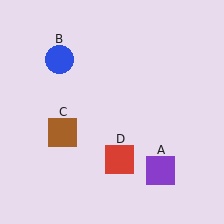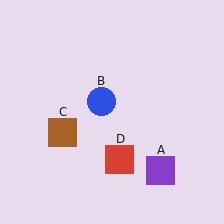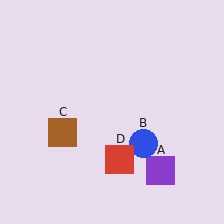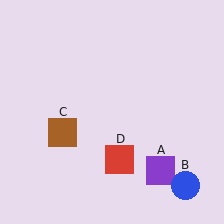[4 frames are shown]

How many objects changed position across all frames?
1 object changed position: blue circle (object B).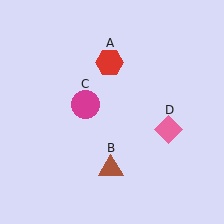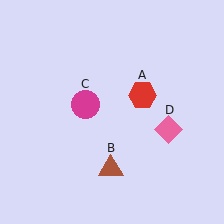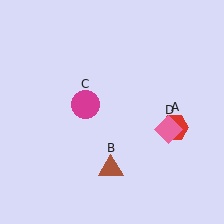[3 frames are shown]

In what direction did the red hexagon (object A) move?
The red hexagon (object A) moved down and to the right.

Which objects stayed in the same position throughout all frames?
Brown triangle (object B) and magenta circle (object C) and pink diamond (object D) remained stationary.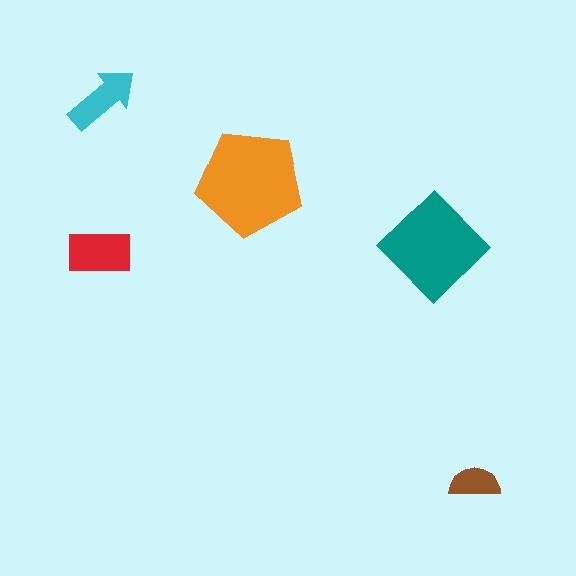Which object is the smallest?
The brown semicircle.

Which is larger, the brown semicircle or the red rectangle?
The red rectangle.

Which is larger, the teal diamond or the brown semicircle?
The teal diamond.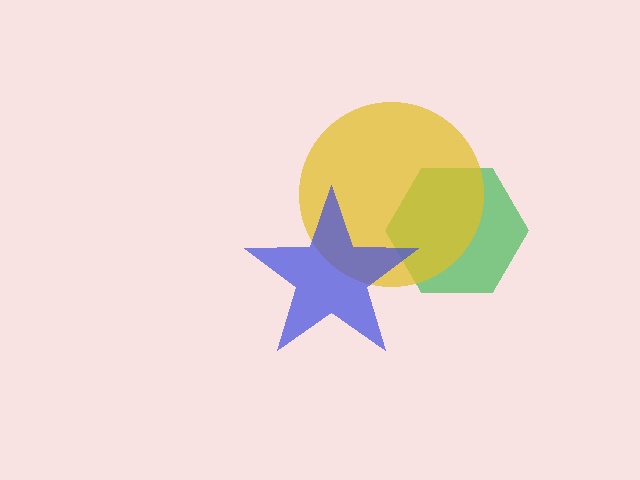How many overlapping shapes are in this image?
There are 3 overlapping shapes in the image.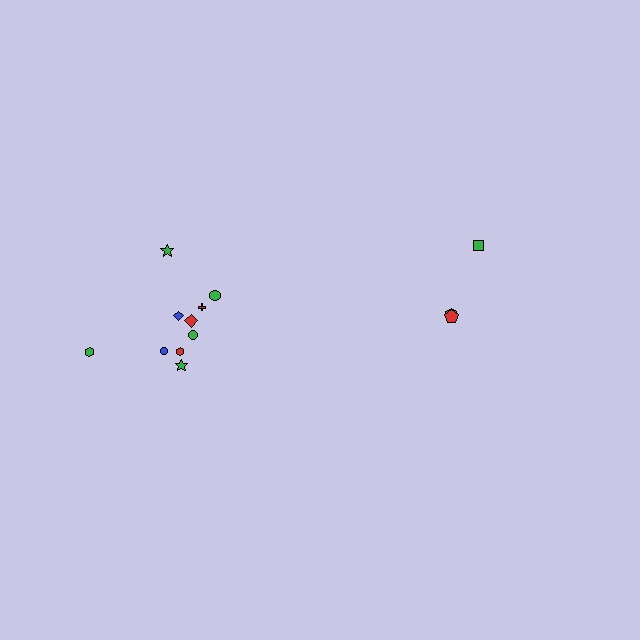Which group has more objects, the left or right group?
The left group.